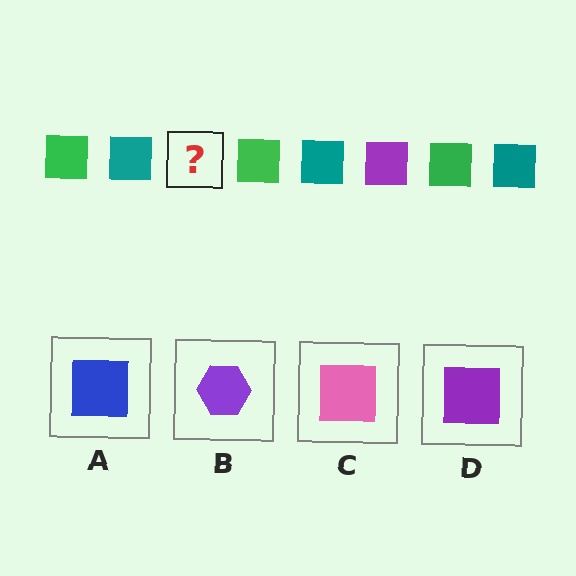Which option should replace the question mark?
Option D.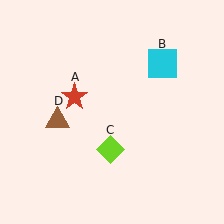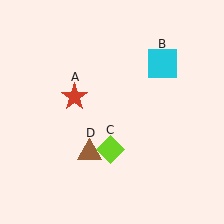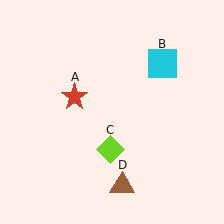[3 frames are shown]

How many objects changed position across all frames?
1 object changed position: brown triangle (object D).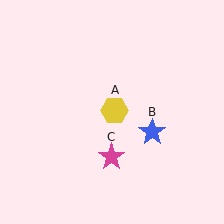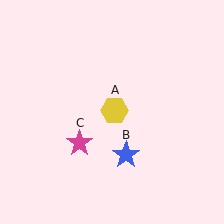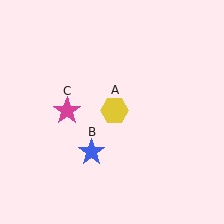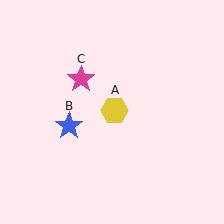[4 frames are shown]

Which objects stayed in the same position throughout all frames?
Yellow hexagon (object A) remained stationary.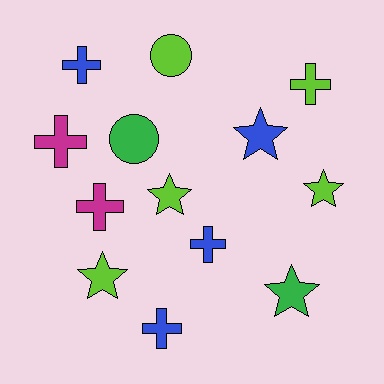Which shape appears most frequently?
Cross, with 6 objects.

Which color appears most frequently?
Lime, with 5 objects.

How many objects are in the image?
There are 13 objects.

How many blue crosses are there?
There are 3 blue crosses.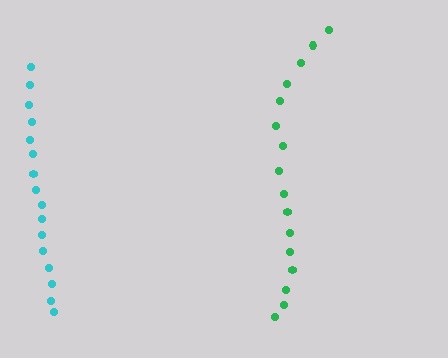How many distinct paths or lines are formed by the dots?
There are 2 distinct paths.